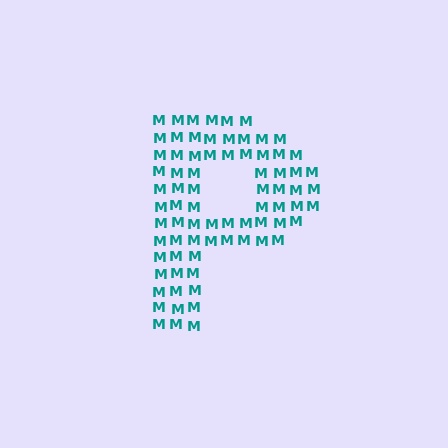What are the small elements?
The small elements are letter M's.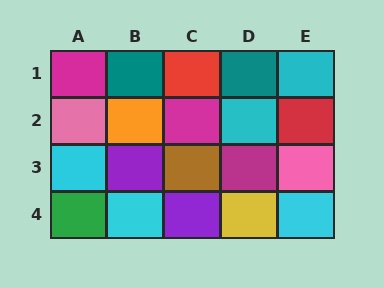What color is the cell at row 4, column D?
Yellow.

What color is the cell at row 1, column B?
Teal.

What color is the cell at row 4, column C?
Purple.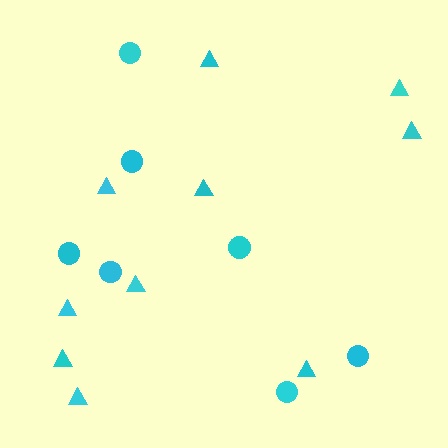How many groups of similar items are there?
There are 2 groups: one group of triangles (10) and one group of circles (7).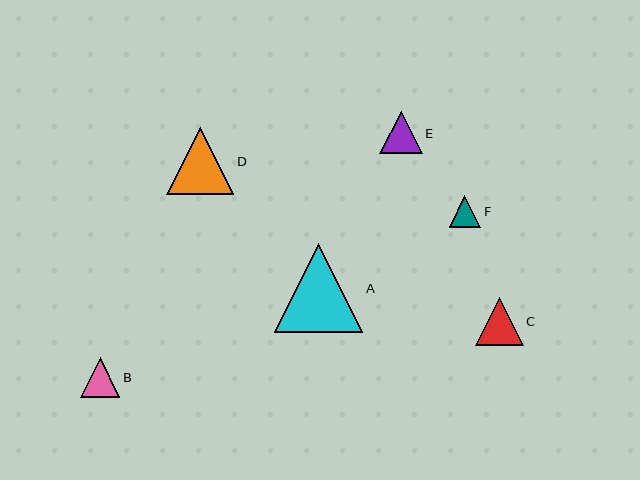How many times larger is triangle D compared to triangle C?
Triangle D is approximately 1.4 times the size of triangle C.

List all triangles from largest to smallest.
From largest to smallest: A, D, C, E, B, F.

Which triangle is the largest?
Triangle A is the largest with a size of approximately 88 pixels.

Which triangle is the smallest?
Triangle F is the smallest with a size of approximately 32 pixels.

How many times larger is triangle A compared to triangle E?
Triangle A is approximately 2.1 times the size of triangle E.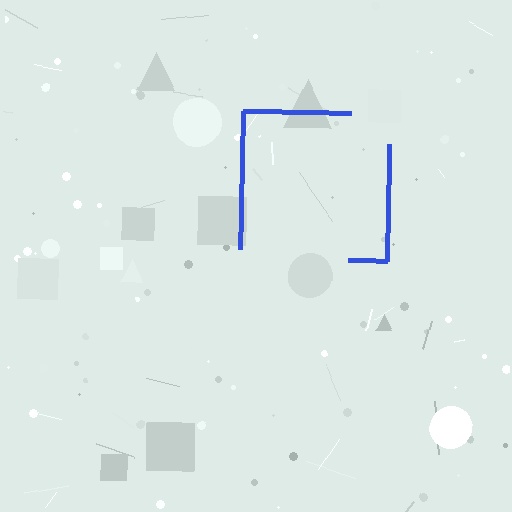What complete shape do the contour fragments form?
The contour fragments form a square.